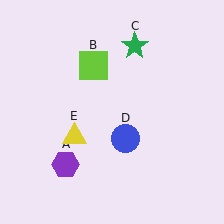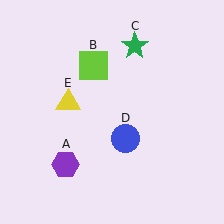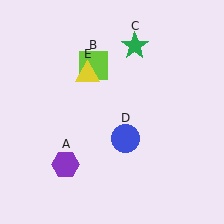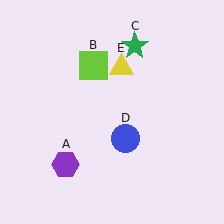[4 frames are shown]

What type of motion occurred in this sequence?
The yellow triangle (object E) rotated clockwise around the center of the scene.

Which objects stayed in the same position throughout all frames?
Purple hexagon (object A) and lime square (object B) and green star (object C) and blue circle (object D) remained stationary.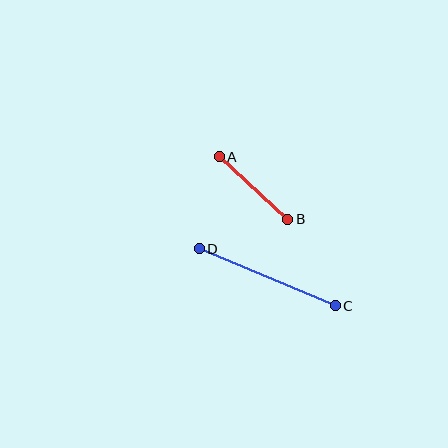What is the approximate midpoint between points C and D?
The midpoint is at approximately (267, 277) pixels.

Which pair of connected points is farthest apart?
Points C and D are farthest apart.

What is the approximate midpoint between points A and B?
The midpoint is at approximately (254, 188) pixels.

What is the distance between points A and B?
The distance is approximately 93 pixels.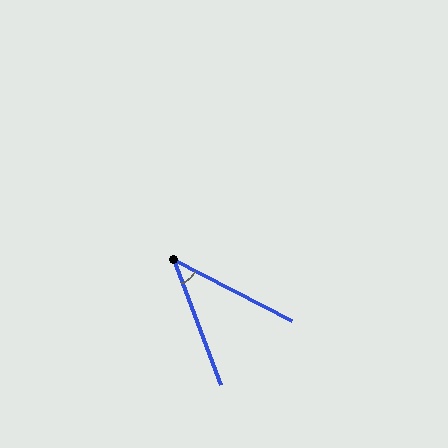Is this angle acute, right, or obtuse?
It is acute.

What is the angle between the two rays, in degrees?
Approximately 42 degrees.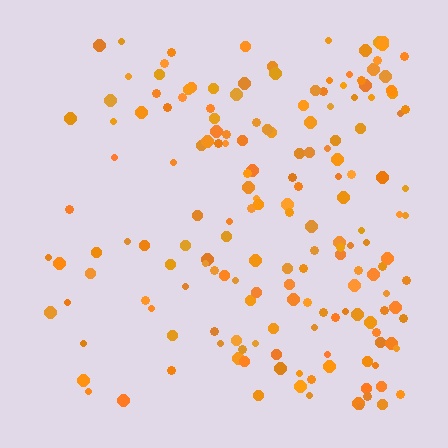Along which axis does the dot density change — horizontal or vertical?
Horizontal.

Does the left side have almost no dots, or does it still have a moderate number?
Still a moderate number, just noticeably fewer than the right.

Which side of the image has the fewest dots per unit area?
The left.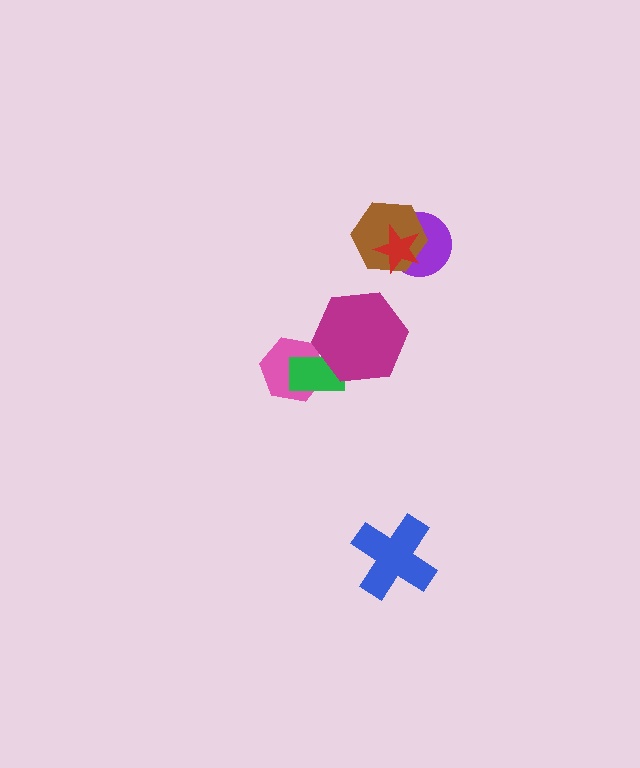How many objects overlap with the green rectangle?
2 objects overlap with the green rectangle.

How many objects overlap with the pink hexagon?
2 objects overlap with the pink hexagon.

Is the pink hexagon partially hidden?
Yes, it is partially covered by another shape.